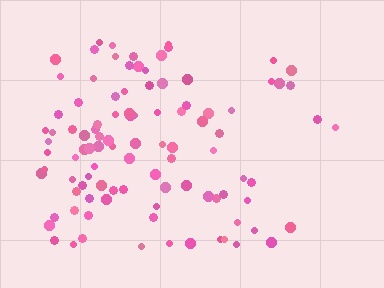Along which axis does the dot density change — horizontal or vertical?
Horizontal.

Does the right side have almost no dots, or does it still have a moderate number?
Still a moderate number, just noticeably fewer than the left.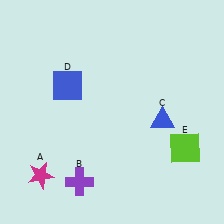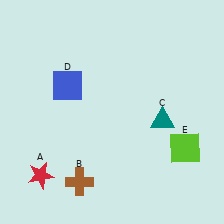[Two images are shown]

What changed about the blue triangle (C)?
In Image 1, C is blue. In Image 2, it changed to teal.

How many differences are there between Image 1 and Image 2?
There are 3 differences between the two images.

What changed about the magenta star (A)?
In Image 1, A is magenta. In Image 2, it changed to red.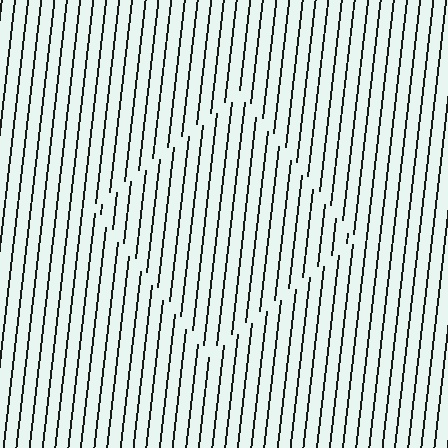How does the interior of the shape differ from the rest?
The interior of the shape contains the same grating, shifted by half a period — the contour is defined by the phase discontinuity where line-ends from the inner and outer gratings abut.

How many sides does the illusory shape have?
4 sides — the line-ends trace a square.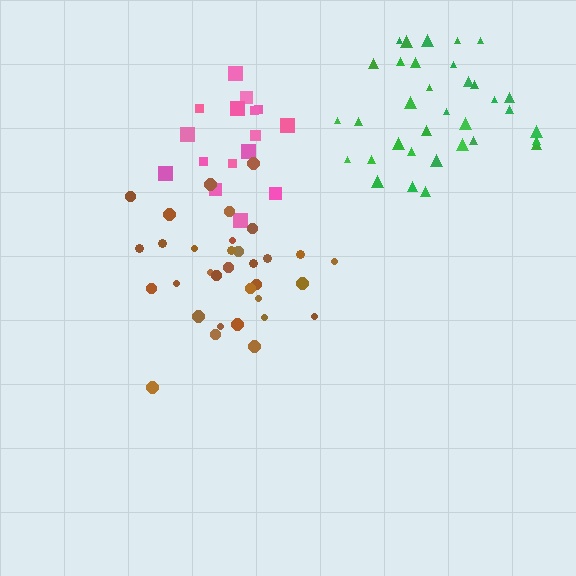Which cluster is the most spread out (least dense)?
Green.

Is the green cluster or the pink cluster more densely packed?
Pink.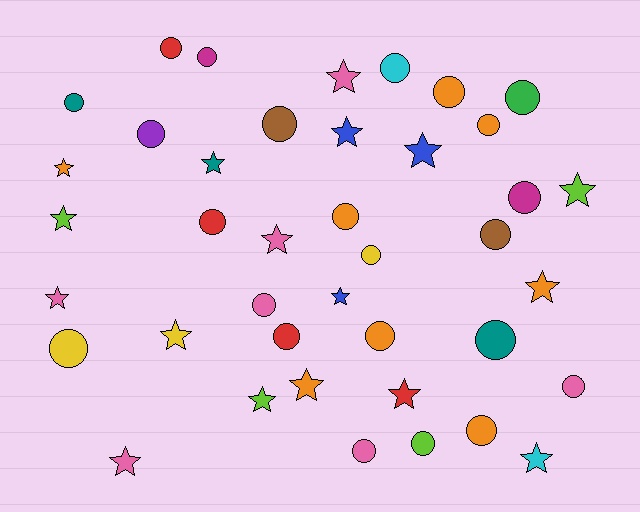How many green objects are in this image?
There is 1 green object.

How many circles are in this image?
There are 23 circles.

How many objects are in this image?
There are 40 objects.